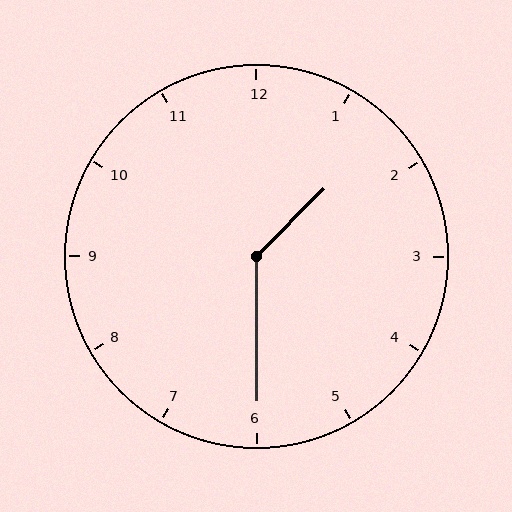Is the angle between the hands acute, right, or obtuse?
It is obtuse.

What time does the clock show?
1:30.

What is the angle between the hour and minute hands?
Approximately 135 degrees.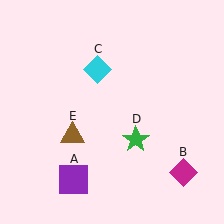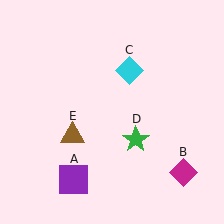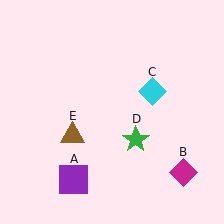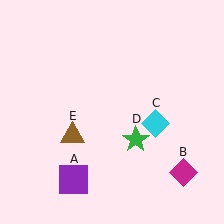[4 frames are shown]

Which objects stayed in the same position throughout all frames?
Purple square (object A) and magenta diamond (object B) and green star (object D) and brown triangle (object E) remained stationary.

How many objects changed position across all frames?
1 object changed position: cyan diamond (object C).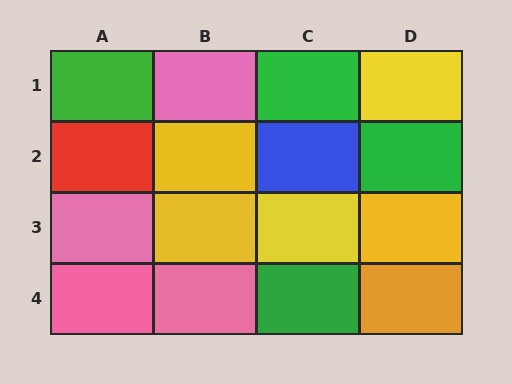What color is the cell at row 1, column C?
Green.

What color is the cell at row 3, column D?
Yellow.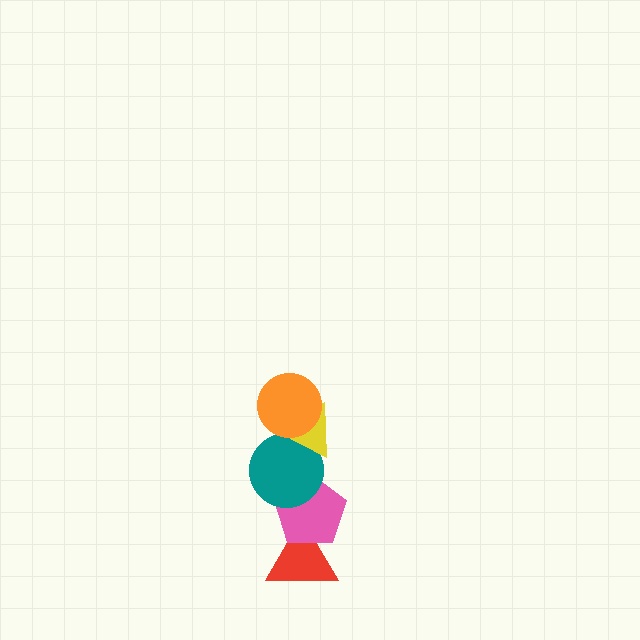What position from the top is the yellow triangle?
The yellow triangle is 2nd from the top.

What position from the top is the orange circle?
The orange circle is 1st from the top.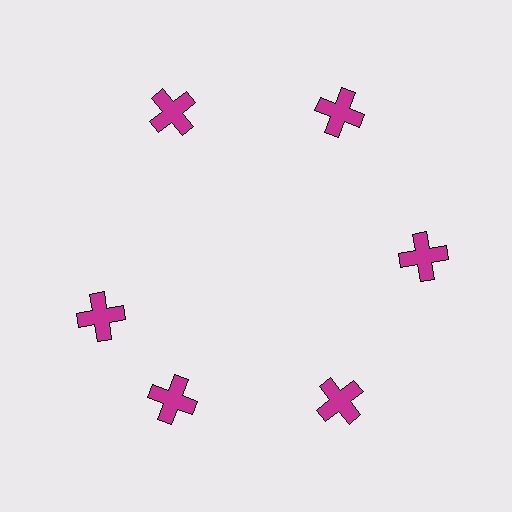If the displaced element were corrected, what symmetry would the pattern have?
It would have 6-fold rotational symmetry — the pattern would map onto itself every 60 degrees.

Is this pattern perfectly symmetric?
No. The 6 magenta crosses are arranged in a ring, but one element near the 9 o'clock position is rotated out of alignment along the ring, breaking the 6-fold rotational symmetry.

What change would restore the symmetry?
The symmetry would be restored by rotating it back into even spacing with its neighbors so that all 6 crosses sit at equal angles and equal distance from the center.